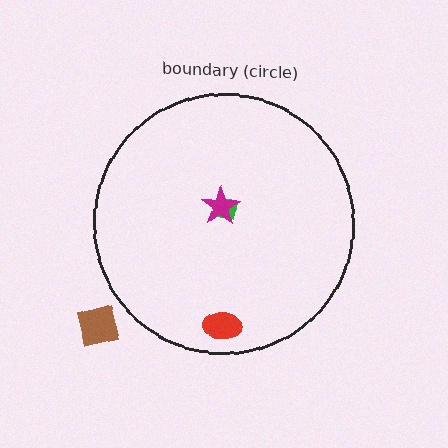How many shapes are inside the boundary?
3 inside, 1 outside.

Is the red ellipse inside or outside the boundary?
Inside.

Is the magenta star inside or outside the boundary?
Inside.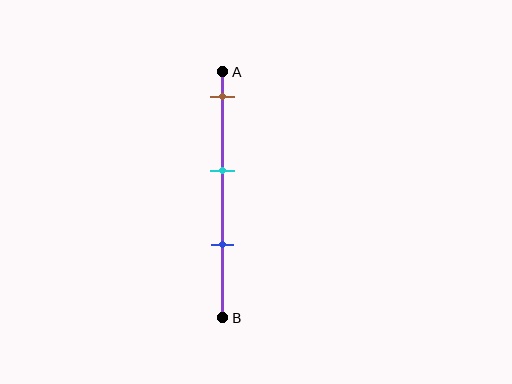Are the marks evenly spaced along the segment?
Yes, the marks are approximately evenly spaced.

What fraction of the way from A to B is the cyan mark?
The cyan mark is approximately 40% (0.4) of the way from A to B.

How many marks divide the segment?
There are 3 marks dividing the segment.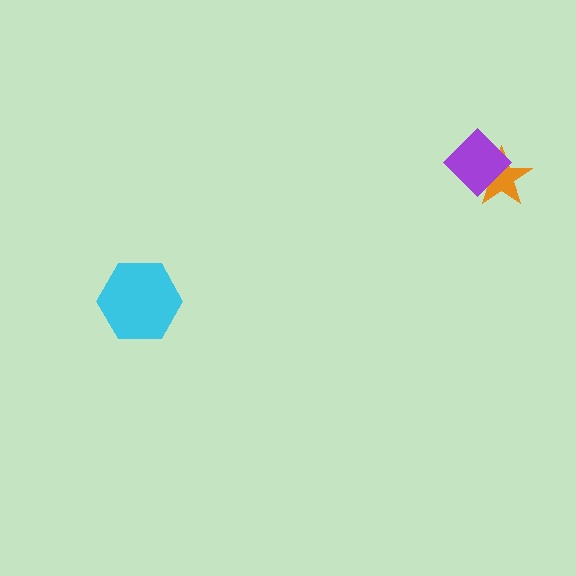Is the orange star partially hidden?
Yes, it is partially covered by another shape.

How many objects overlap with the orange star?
1 object overlaps with the orange star.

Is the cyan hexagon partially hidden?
No, no other shape covers it.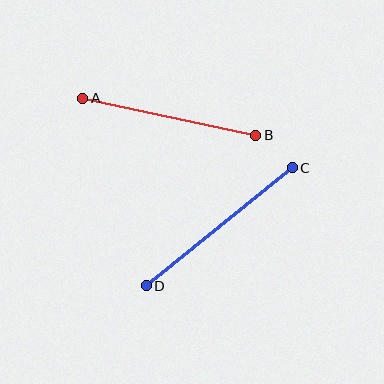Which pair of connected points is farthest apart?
Points C and D are farthest apart.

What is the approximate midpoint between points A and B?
The midpoint is at approximately (169, 117) pixels.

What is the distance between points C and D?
The distance is approximately 187 pixels.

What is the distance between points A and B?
The distance is approximately 177 pixels.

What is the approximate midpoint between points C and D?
The midpoint is at approximately (219, 227) pixels.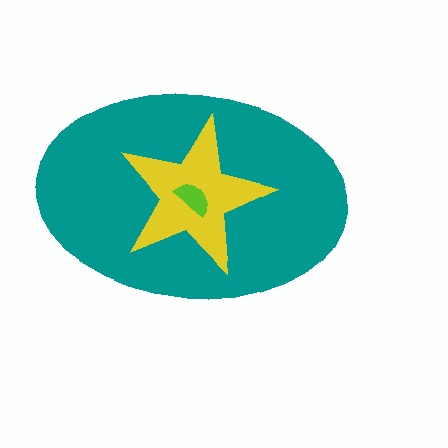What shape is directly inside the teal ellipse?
The yellow star.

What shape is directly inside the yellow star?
The lime semicircle.